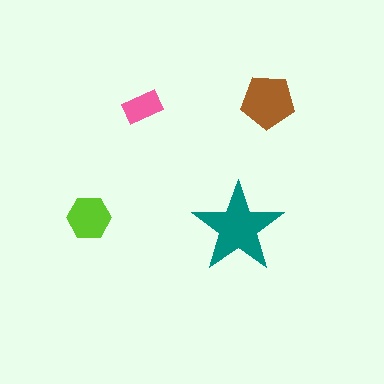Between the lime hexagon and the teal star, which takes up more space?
The teal star.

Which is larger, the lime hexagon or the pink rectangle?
The lime hexagon.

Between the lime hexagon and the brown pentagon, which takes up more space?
The brown pentagon.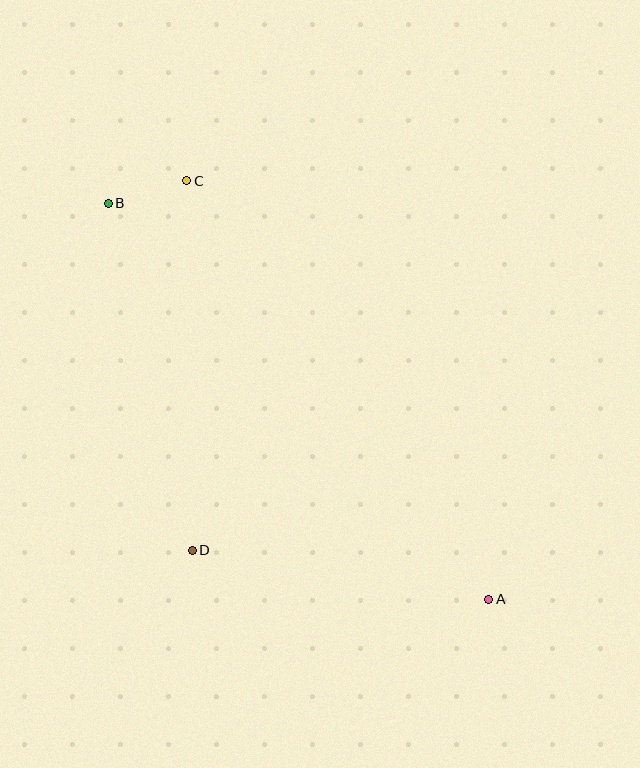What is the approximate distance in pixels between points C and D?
The distance between C and D is approximately 369 pixels.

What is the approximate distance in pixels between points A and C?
The distance between A and C is approximately 516 pixels.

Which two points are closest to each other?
Points B and C are closest to each other.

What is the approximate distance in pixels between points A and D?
The distance between A and D is approximately 300 pixels.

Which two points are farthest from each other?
Points A and B are farthest from each other.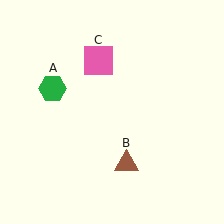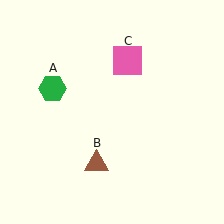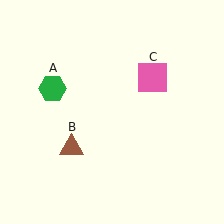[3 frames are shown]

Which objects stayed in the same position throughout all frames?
Green hexagon (object A) remained stationary.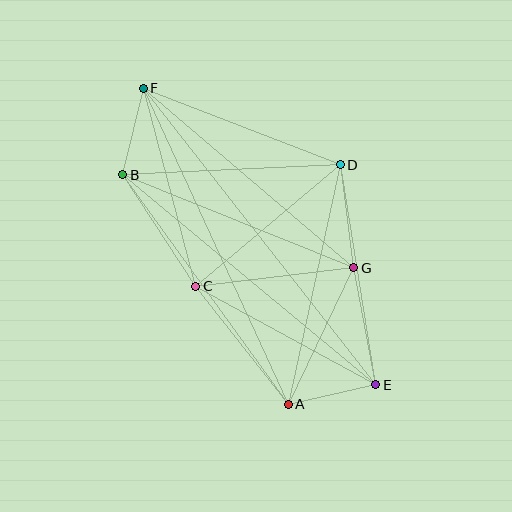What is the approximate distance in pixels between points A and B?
The distance between A and B is approximately 283 pixels.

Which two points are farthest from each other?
Points E and F are farthest from each other.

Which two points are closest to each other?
Points B and F are closest to each other.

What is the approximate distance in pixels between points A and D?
The distance between A and D is approximately 245 pixels.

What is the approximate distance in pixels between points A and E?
The distance between A and E is approximately 90 pixels.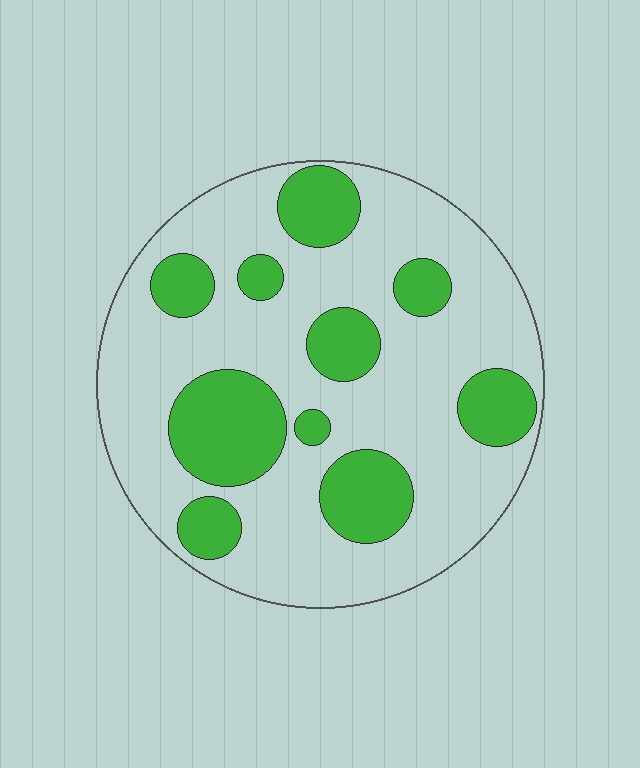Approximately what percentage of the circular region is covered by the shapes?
Approximately 30%.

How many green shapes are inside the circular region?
10.